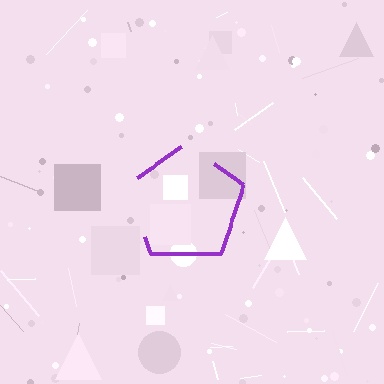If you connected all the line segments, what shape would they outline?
They would outline a pentagon.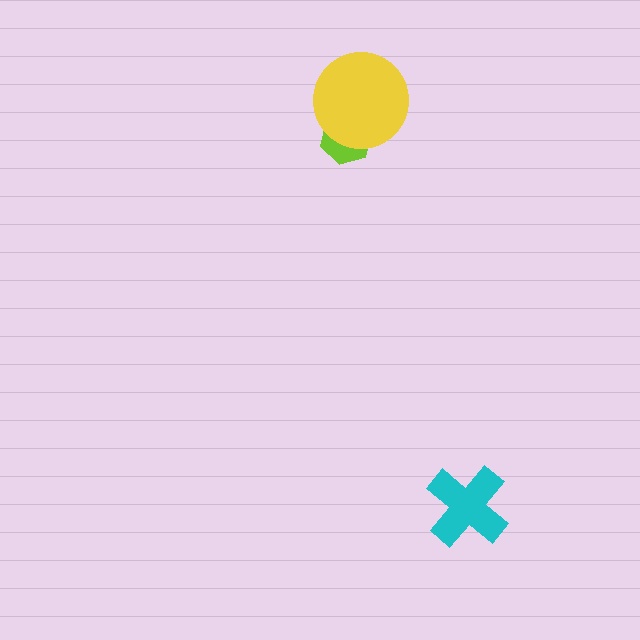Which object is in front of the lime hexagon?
The yellow circle is in front of the lime hexagon.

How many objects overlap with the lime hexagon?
1 object overlaps with the lime hexagon.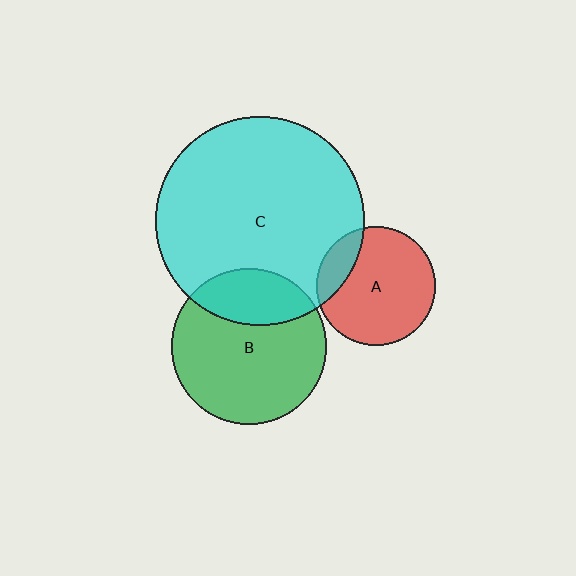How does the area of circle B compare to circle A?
Approximately 1.7 times.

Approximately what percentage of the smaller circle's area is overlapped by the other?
Approximately 25%.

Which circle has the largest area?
Circle C (cyan).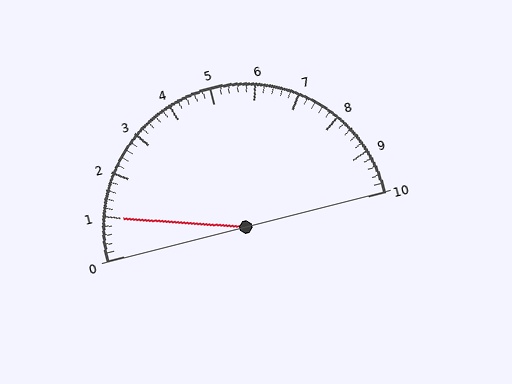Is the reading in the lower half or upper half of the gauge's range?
The reading is in the lower half of the range (0 to 10).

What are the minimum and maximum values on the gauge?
The gauge ranges from 0 to 10.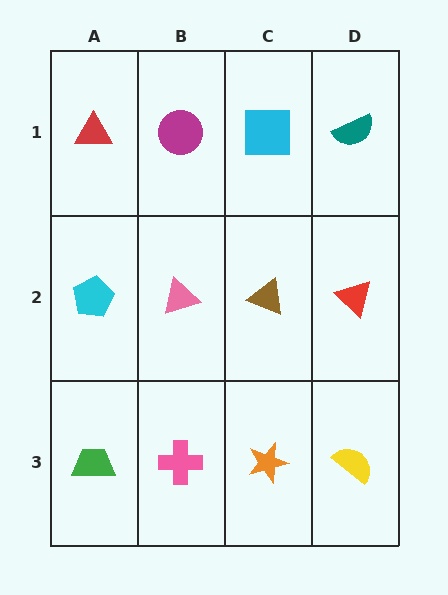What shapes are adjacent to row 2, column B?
A magenta circle (row 1, column B), a pink cross (row 3, column B), a cyan pentagon (row 2, column A), a brown triangle (row 2, column C).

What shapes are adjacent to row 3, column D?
A red triangle (row 2, column D), an orange star (row 3, column C).